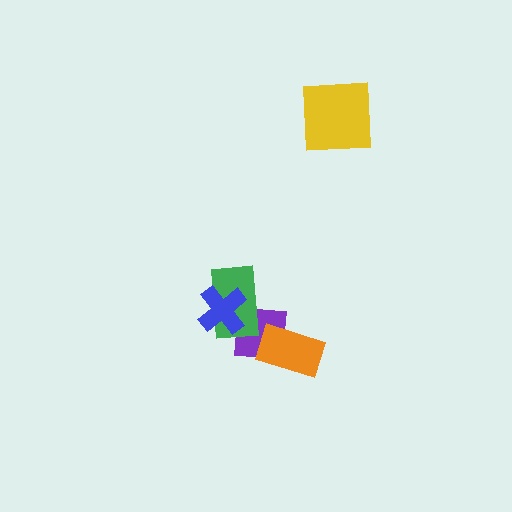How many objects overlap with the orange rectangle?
1 object overlaps with the orange rectangle.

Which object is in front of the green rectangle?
The blue cross is in front of the green rectangle.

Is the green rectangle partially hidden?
Yes, it is partially covered by another shape.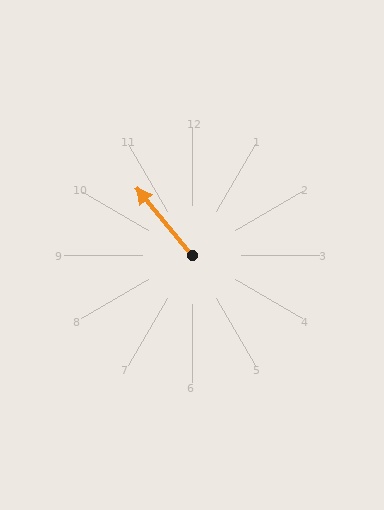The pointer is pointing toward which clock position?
Roughly 11 o'clock.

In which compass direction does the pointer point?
Northwest.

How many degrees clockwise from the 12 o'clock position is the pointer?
Approximately 320 degrees.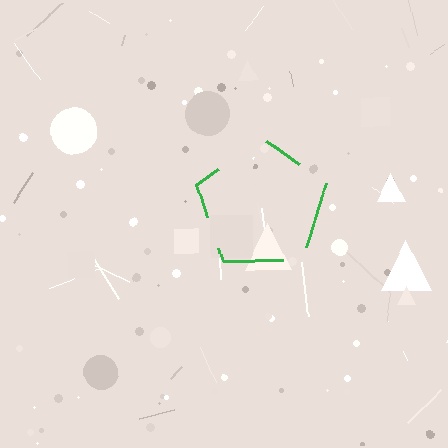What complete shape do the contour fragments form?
The contour fragments form a pentagon.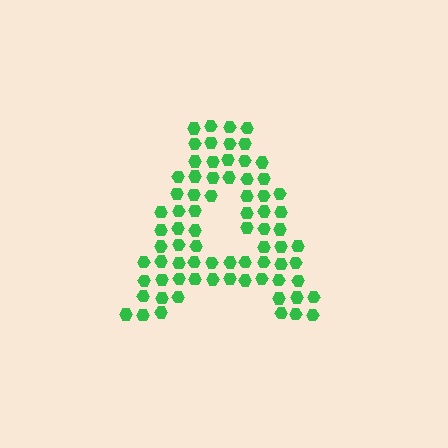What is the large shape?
The large shape is the letter A.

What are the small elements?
The small elements are hexagons.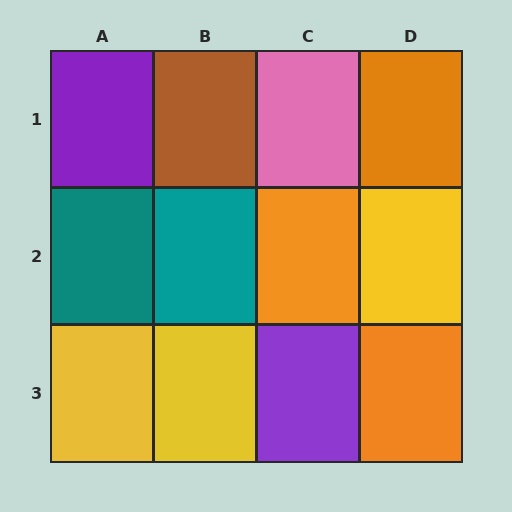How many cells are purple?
2 cells are purple.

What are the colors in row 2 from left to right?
Teal, teal, orange, yellow.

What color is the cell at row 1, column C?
Pink.